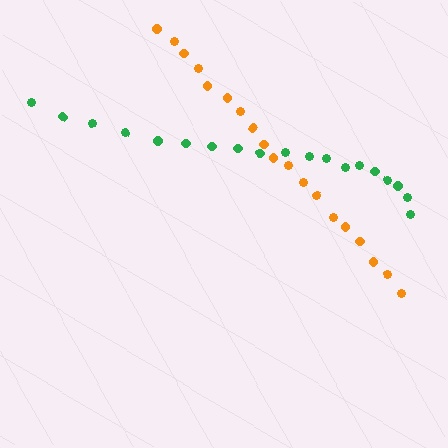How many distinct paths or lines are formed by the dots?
There are 2 distinct paths.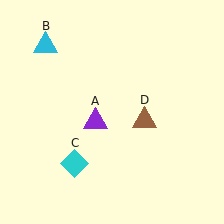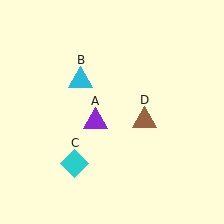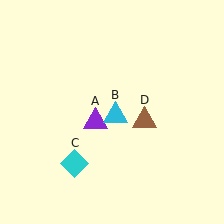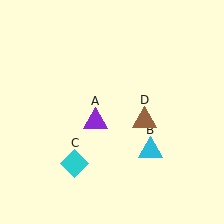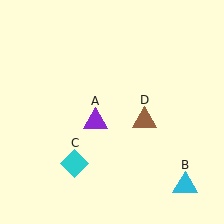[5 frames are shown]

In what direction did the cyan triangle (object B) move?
The cyan triangle (object B) moved down and to the right.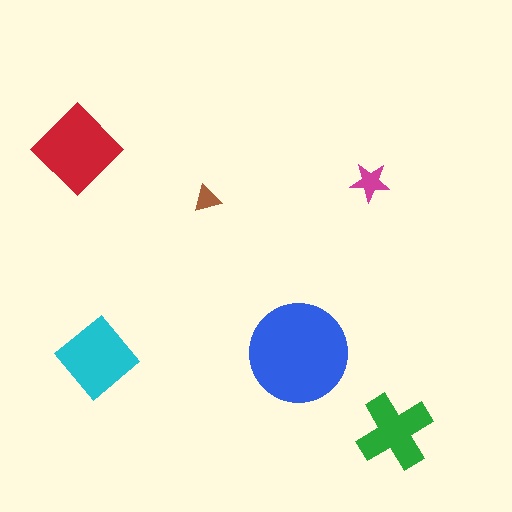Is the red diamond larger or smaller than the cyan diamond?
Larger.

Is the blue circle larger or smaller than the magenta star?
Larger.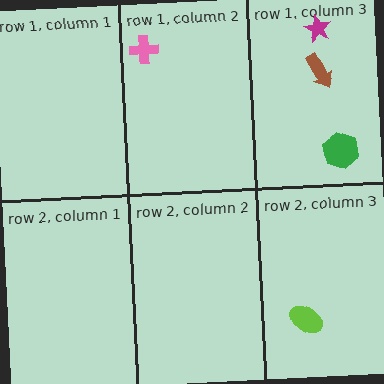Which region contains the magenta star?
The row 1, column 3 region.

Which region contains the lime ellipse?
The row 2, column 3 region.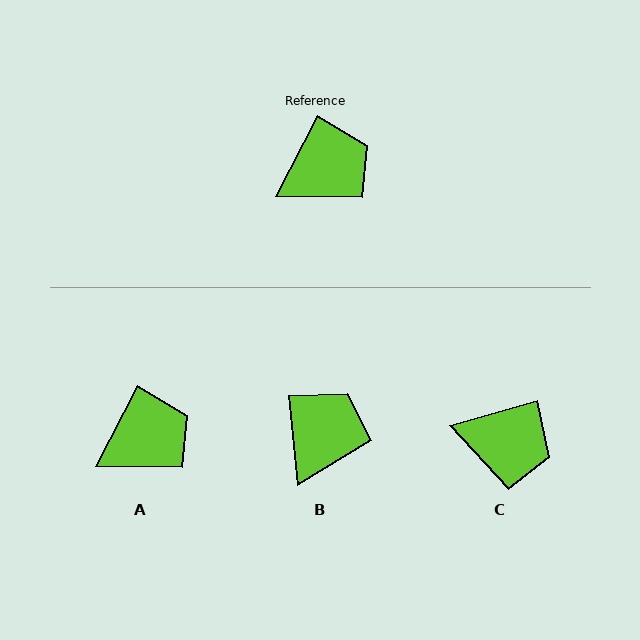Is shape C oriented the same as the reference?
No, it is off by about 47 degrees.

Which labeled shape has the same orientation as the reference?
A.